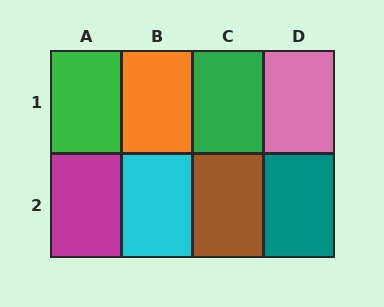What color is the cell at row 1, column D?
Pink.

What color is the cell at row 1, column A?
Green.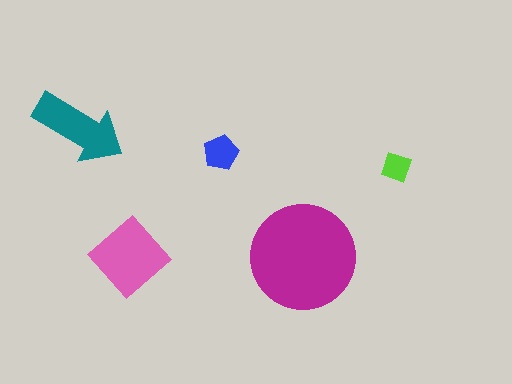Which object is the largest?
The magenta circle.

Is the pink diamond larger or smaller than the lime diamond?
Larger.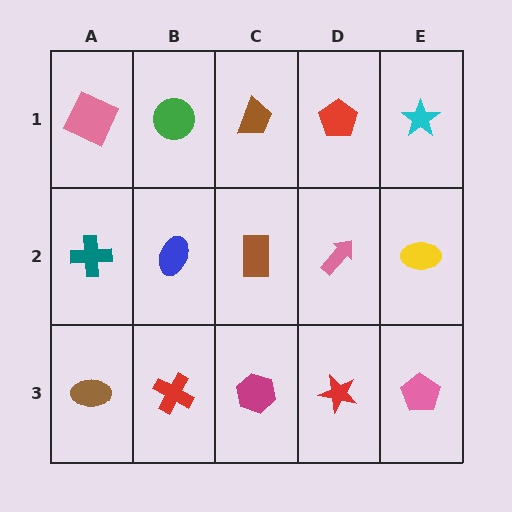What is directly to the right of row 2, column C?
A pink arrow.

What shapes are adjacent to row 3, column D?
A pink arrow (row 2, column D), a magenta hexagon (row 3, column C), a pink pentagon (row 3, column E).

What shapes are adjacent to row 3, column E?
A yellow ellipse (row 2, column E), a red star (row 3, column D).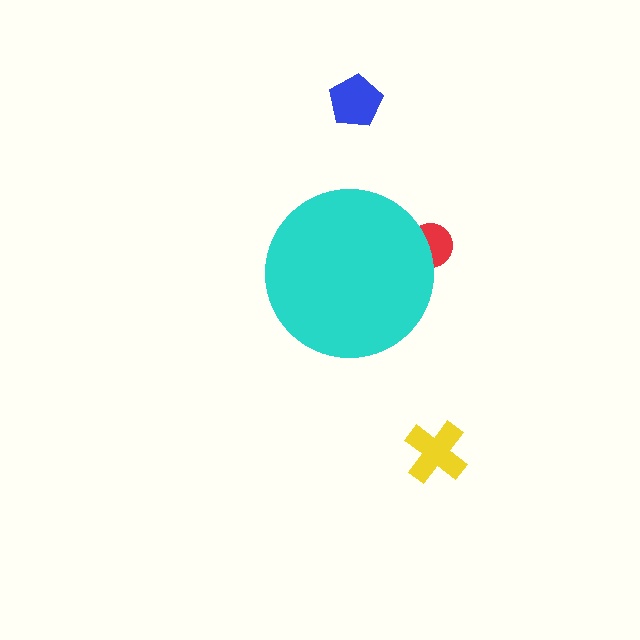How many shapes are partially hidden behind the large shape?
1 shape is partially hidden.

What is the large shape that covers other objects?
A cyan circle.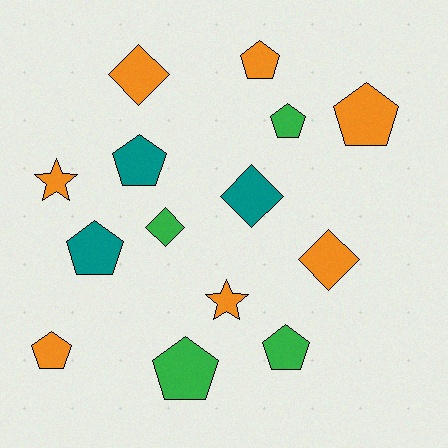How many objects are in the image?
There are 14 objects.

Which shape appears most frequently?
Pentagon, with 8 objects.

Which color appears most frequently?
Orange, with 7 objects.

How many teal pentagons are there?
There are 2 teal pentagons.